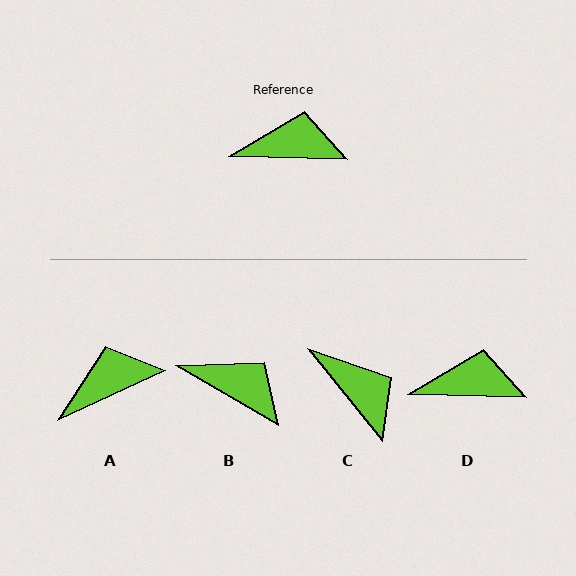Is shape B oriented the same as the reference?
No, it is off by about 29 degrees.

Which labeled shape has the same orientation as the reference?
D.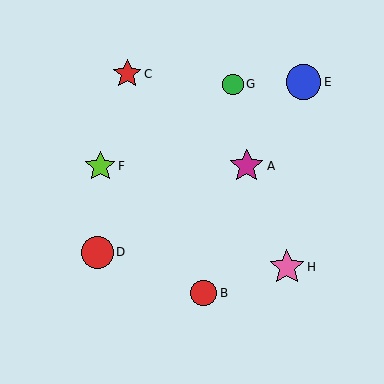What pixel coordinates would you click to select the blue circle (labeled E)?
Click at (304, 82) to select the blue circle E.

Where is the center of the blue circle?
The center of the blue circle is at (304, 82).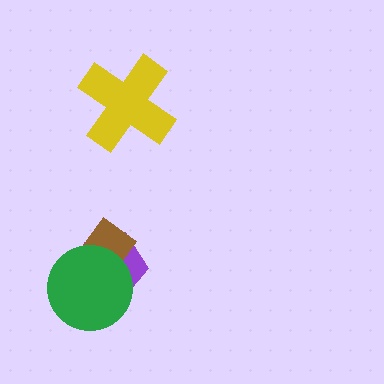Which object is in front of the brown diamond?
The green circle is in front of the brown diamond.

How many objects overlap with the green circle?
2 objects overlap with the green circle.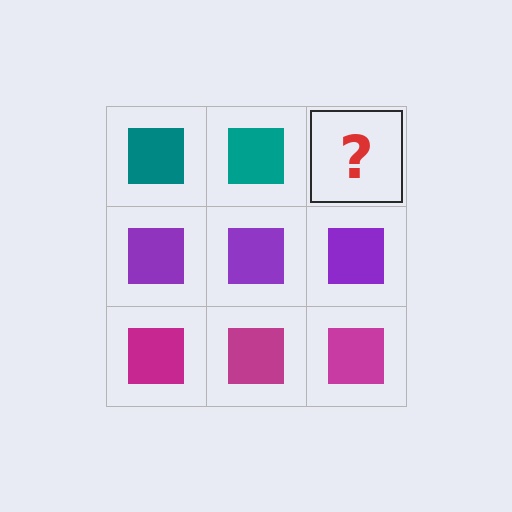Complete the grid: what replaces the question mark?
The question mark should be replaced with a teal square.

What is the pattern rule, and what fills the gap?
The rule is that each row has a consistent color. The gap should be filled with a teal square.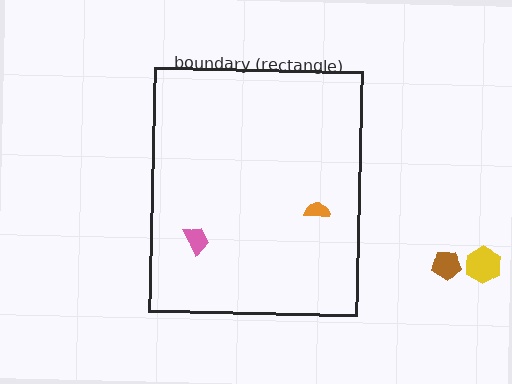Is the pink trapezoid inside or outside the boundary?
Inside.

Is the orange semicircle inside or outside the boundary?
Inside.